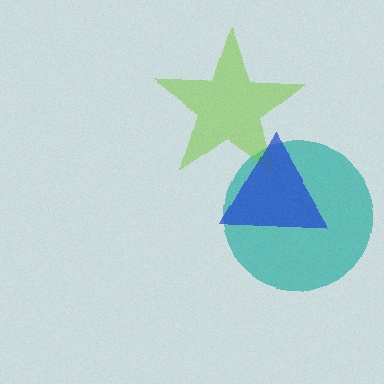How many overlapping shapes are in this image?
There are 3 overlapping shapes in the image.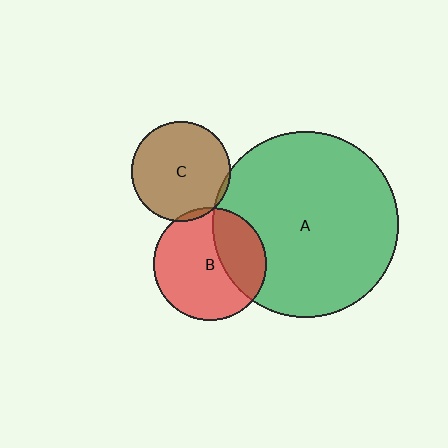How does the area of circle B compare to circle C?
Approximately 1.3 times.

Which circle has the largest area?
Circle A (green).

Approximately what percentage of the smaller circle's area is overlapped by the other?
Approximately 30%.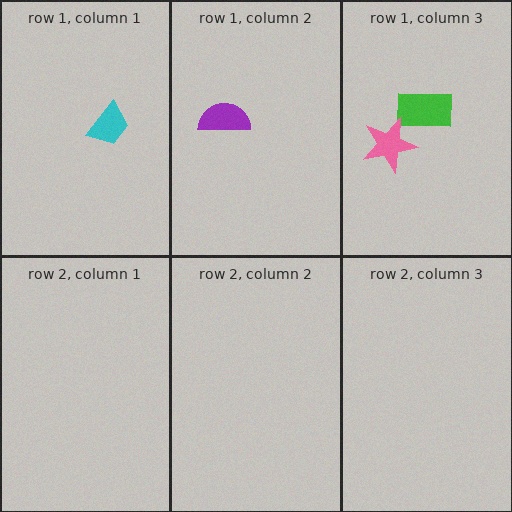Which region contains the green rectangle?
The row 1, column 3 region.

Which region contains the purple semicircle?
The row 1, column 2 region.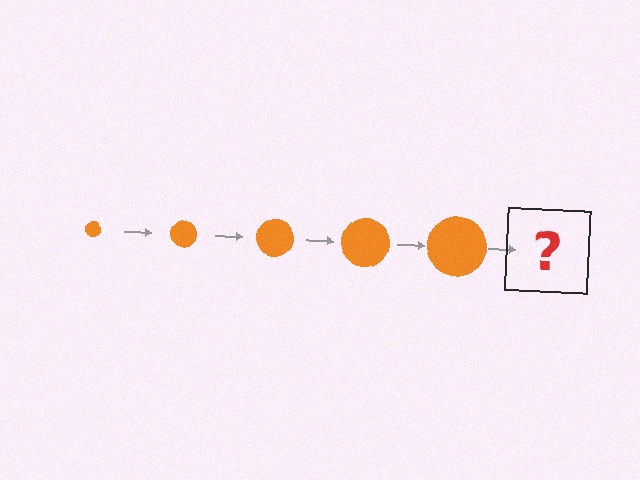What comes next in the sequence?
The next element should be an orange circle, larger than the previous one.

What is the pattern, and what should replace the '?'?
The pattern is that the circle gets progressively larger each step. The '?' should be an orange circle, larger than the previous one.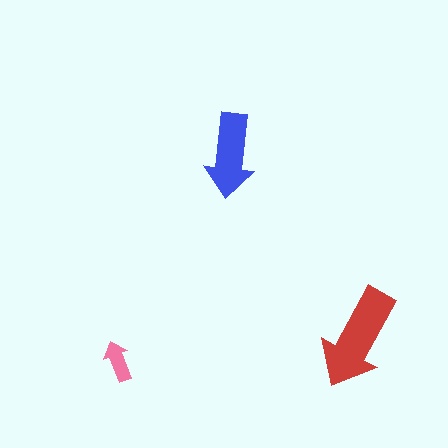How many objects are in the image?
There are 3 objects in the image.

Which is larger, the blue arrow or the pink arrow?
The blue one.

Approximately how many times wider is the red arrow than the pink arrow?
About 2.5 times wider.